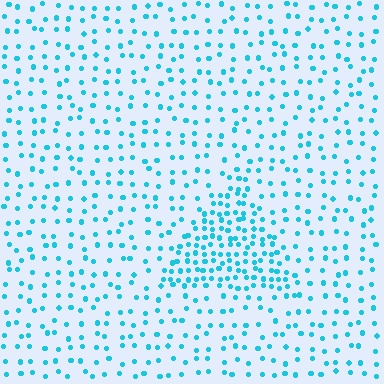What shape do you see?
I see a triangle.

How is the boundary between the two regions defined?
The boundary is defined by a change in element density (approximately 2.3x ratio). All elements are the same color, size, and shape.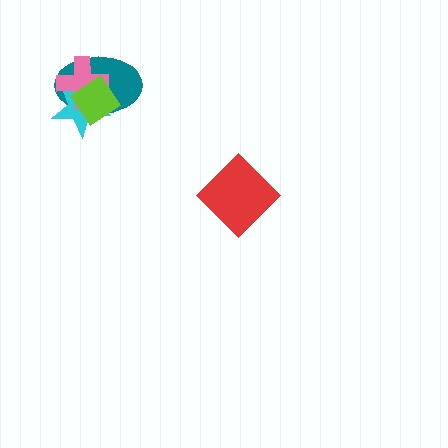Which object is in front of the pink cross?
The lime diamond is in front of the pink cross.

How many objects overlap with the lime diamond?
3 objects overlap with the lime diamond.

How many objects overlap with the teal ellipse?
3 objects overlap with the teal ellipse.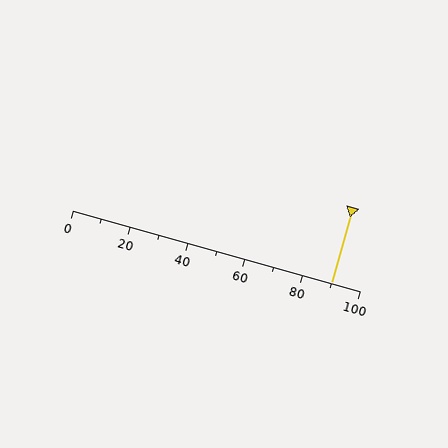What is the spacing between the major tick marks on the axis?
The major ticks are spaced 20 apart.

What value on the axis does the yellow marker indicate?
The marker indicates approximately 90.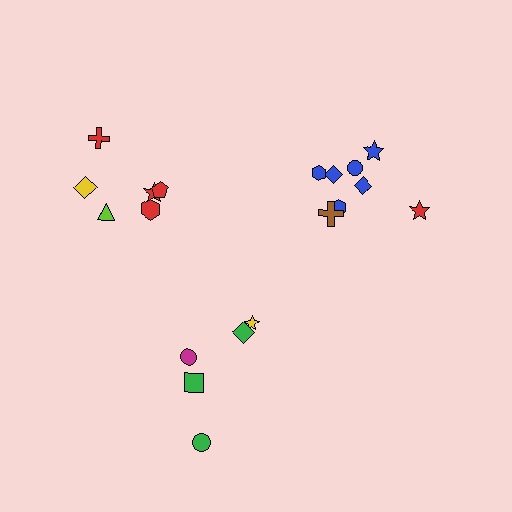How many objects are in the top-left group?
There are 6 objects.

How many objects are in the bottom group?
There are 5 objects.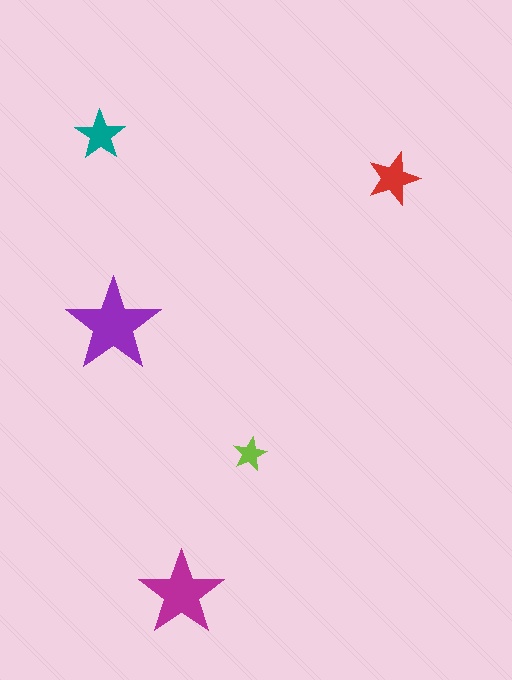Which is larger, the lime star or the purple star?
The purple one.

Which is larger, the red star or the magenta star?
The magenta one.